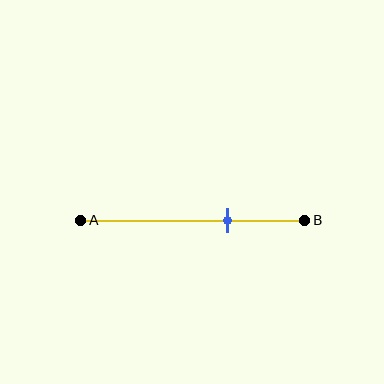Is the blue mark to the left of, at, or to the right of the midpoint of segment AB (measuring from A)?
The blue mark is to the right of the midpoint of segment AB.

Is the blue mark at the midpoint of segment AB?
No, the mark is at about 65% from A, not at the 50% midpoint.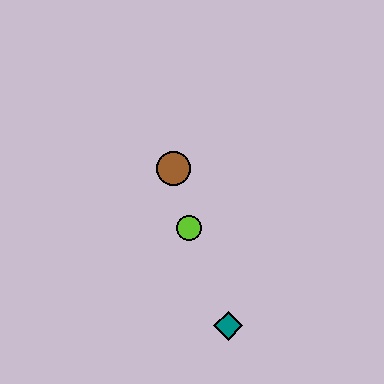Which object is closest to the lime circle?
The brown circle is closest to the lime circle.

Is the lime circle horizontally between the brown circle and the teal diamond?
Yes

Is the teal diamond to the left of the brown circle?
No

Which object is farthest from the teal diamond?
The brown circle is farthest from the teal diamond.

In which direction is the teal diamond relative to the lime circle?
The teal diamond is below the lime circle.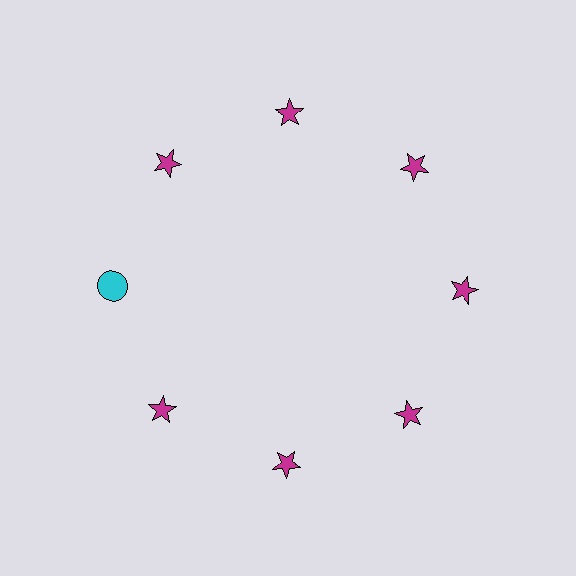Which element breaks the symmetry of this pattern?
The cyan circle at roughly the 9 o'clock position breaks the symmetry. All other shapes are magenta stars.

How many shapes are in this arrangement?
There are 8 shapes arranged in a ring pattern.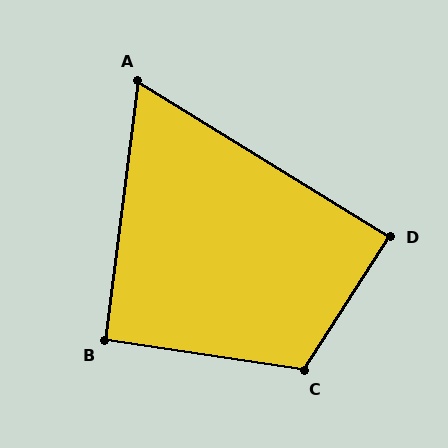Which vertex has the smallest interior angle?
A, at approximately 66 degrees.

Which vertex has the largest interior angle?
C, at approximately 114 degrees.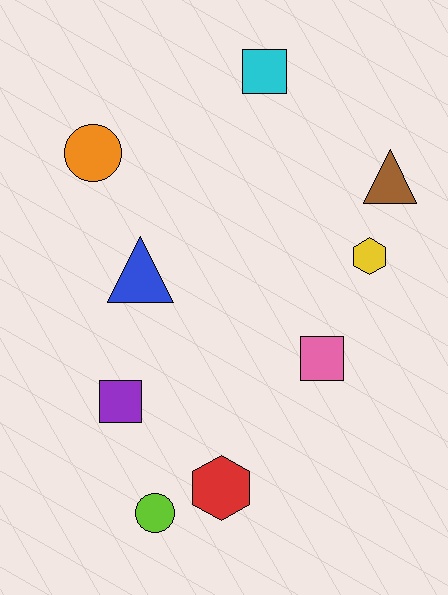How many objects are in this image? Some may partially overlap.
There are 9 objects.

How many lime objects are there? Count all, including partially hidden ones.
There is 1 lime object.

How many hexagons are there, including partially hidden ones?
There are 2 hexagons.